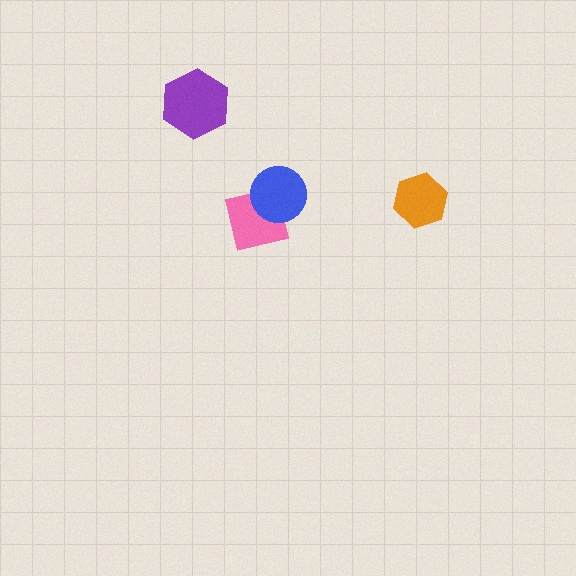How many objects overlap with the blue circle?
1 object overlaps with the blue circle.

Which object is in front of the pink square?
The blue circle is in front of the pink square.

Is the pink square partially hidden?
Yes, it is partially covered by another shape.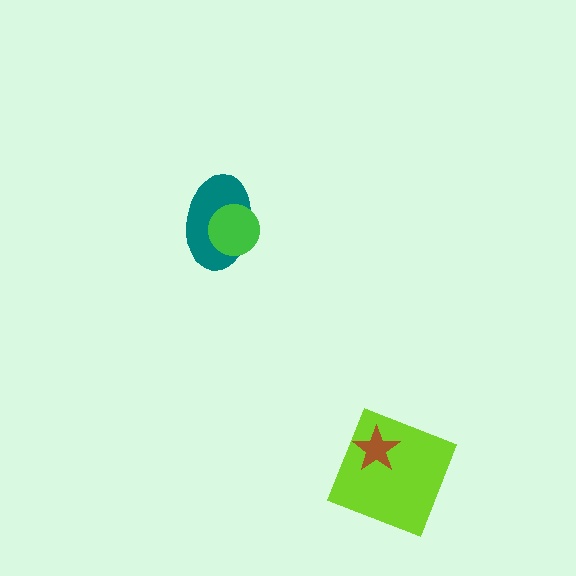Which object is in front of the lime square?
The brown star is in front of the lime square.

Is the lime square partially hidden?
Yes, it is partially covered by another shape.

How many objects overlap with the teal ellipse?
1 object overlaps with the teal ellipse.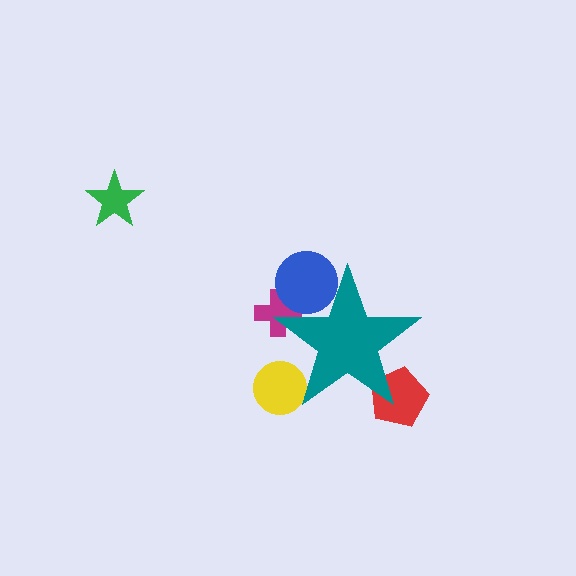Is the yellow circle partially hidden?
Yes, the yellow circle is partially hidden behind the teal star.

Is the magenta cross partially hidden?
Yes, the magenta cross is partially hidden behind the teal star.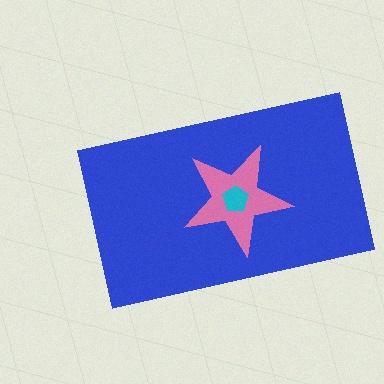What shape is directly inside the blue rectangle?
The pink star.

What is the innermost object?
The cyan pentagon.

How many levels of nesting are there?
3.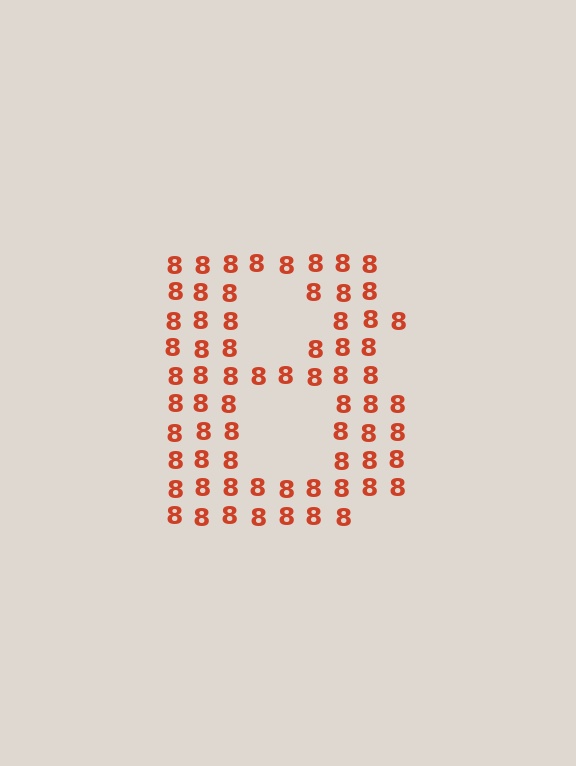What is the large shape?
The large shape is the letter B.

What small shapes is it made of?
It is made of small digit 8's.